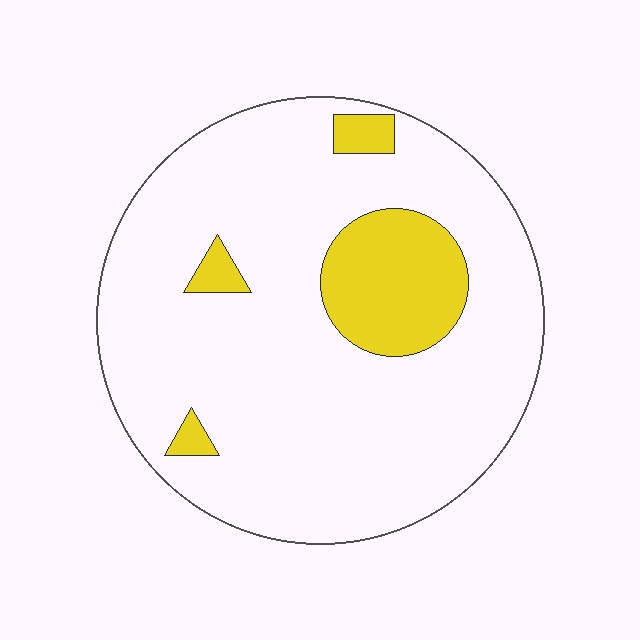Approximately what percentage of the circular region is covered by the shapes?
Approximately 15%.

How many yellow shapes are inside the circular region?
4.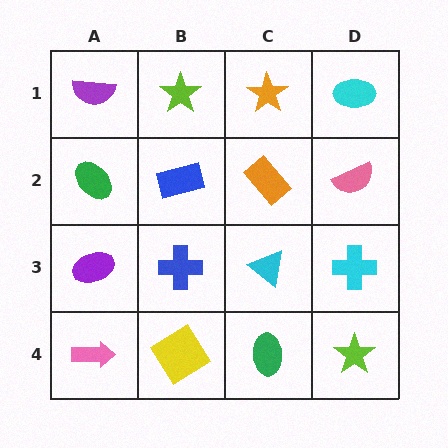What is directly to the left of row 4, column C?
A yellow diamond.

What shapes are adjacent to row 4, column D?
A cyan cross (row 3, column D), a green ellipse (row 4, column C).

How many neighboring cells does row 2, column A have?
3.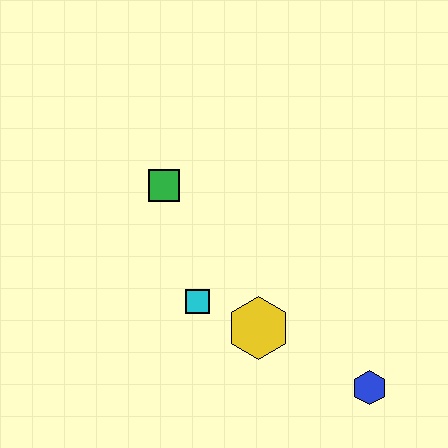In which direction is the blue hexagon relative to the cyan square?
The blue hexagon is to the right of the cyan square.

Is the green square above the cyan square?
Yes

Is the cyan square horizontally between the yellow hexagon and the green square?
Yes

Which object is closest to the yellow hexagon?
The cyan square is closest to the yellow hexagon.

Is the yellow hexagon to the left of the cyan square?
No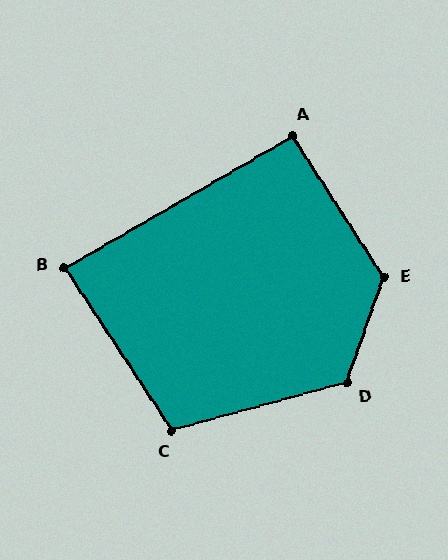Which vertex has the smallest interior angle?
B, at approximately 87 degrees.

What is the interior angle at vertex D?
Approximately 125 degrees (obtuse).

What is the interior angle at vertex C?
Approximately 108 degrees (obtuse).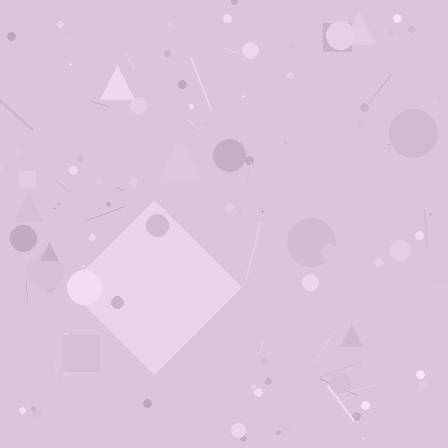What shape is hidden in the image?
A diamond is hidden in the image.